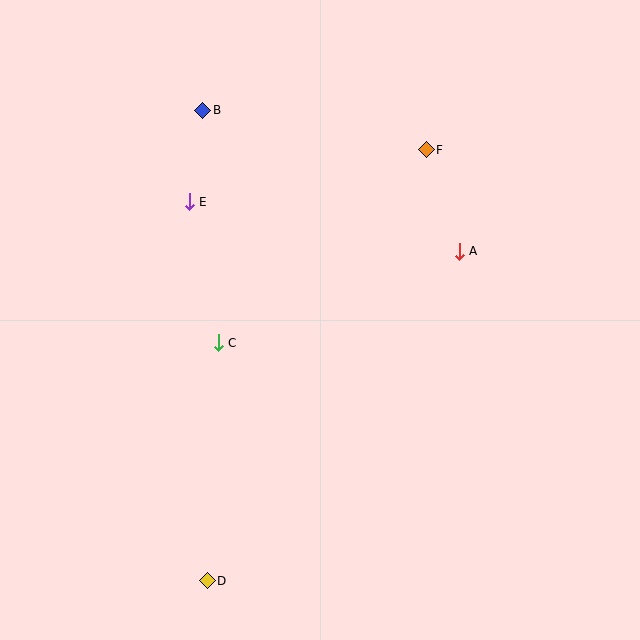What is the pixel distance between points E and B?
The distance between E and B is 92 pixels.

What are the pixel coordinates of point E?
Point E is at (189, 202).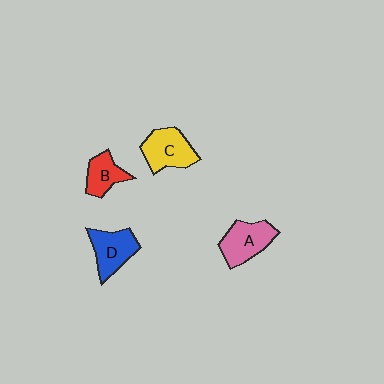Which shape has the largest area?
Shape A (pink).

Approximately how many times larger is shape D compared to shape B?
Approximately 1.3 times.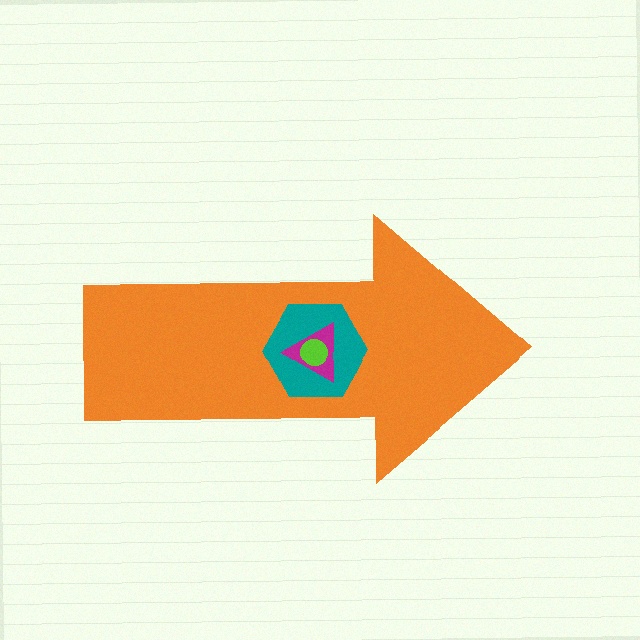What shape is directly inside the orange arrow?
The teal hexagon.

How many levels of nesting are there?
4.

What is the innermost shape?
The lime circle.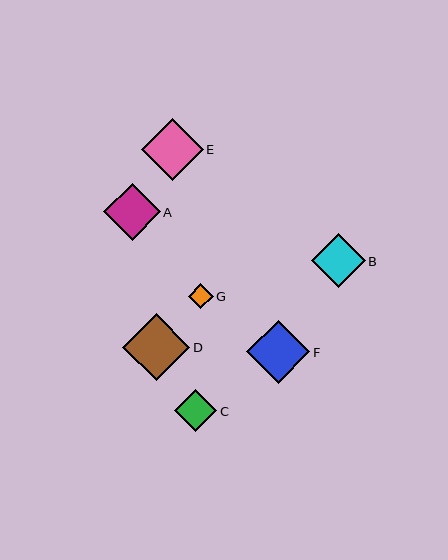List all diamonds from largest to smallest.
From largest to smallest: D, F, E, A, B, C, G.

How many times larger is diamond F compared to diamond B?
Diamond F is approximately 1.2 times the size of diamond B.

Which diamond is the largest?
Diamond D is the largest with a size of approximately 68 pixels.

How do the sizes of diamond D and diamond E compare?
Diamond D and diamond E are approximately the same size.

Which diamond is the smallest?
Diamond G is the smallest with a size of approximately 25 pixels.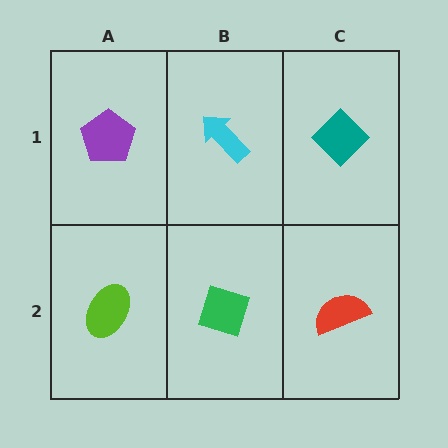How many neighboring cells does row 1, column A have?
2.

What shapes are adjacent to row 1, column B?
A green diamond (row 2, column B), a purple pentagon (row 1, column A), a teal diamond (row 1, column C).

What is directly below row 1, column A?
A lime ellipse.